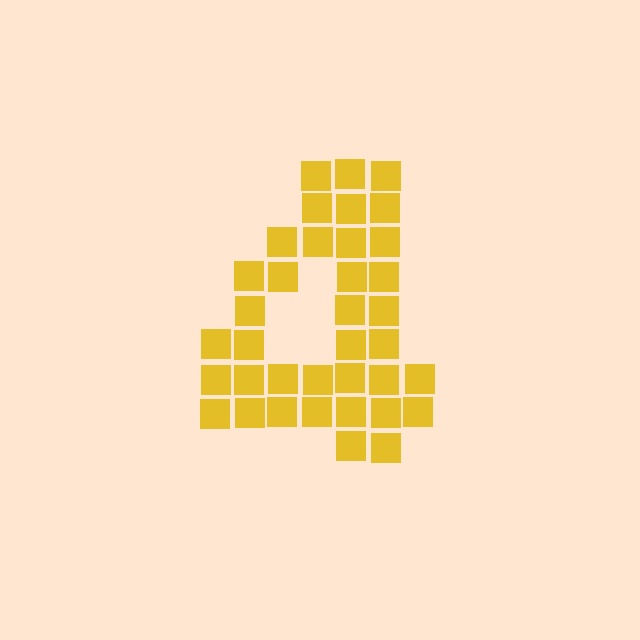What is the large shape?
The large shape is the digit 4.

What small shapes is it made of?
It is made of small squares.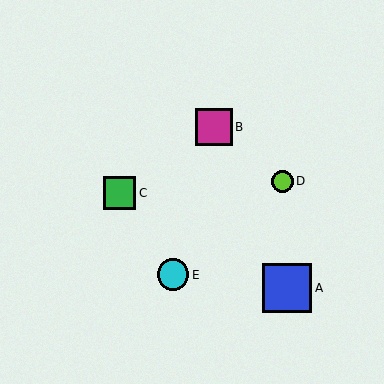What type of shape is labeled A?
Shape A is a blue square.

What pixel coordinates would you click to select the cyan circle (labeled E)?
Click at (173, 275) to select the cyan circle E.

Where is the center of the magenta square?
The center of the magenta square is at (214, 127).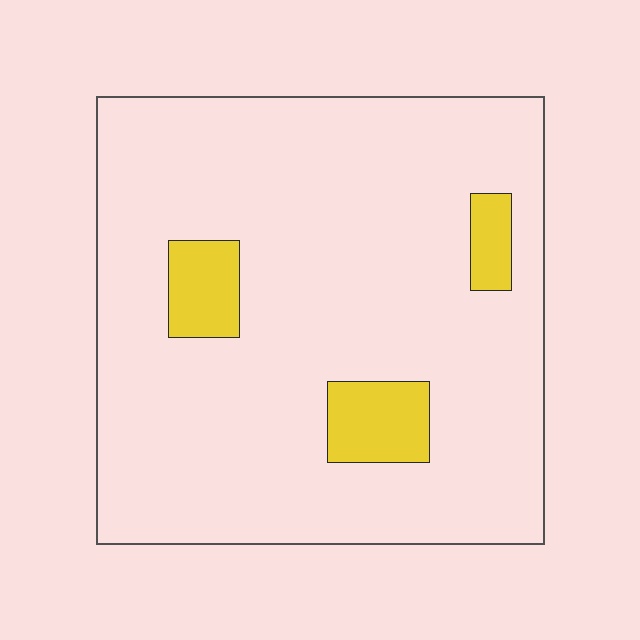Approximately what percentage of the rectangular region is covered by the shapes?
Approximately 10%.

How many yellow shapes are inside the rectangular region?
3.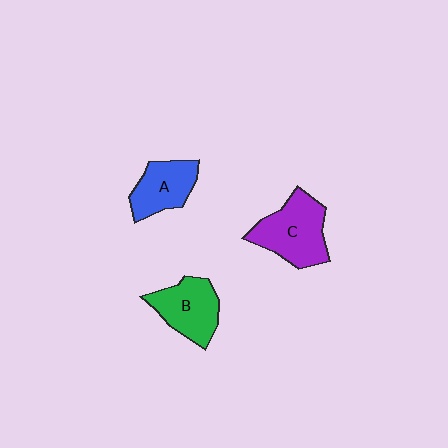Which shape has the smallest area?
Shape A (blue).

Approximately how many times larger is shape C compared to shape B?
Approximately 1.2 times.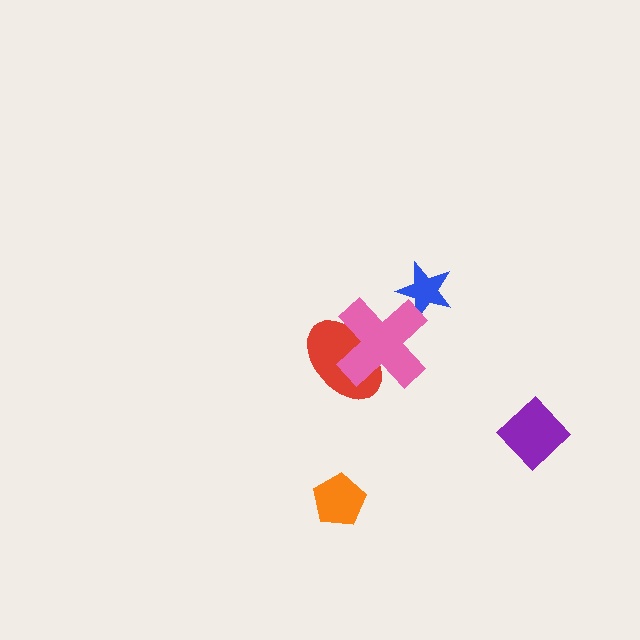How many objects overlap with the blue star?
1 object overlaps with the blue star.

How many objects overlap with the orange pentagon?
0 objects overlap with the orange pentagon.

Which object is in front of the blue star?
The pink cross is in front of the blue star.